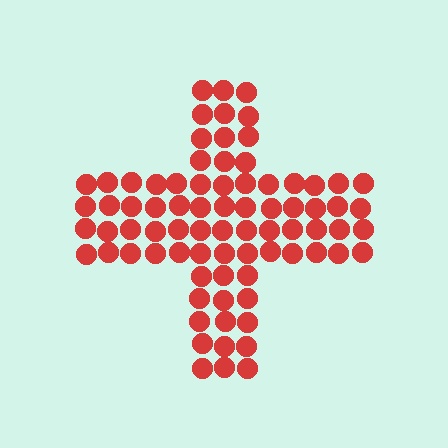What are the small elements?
The small elements are circles.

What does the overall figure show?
The overall figure shows a cross.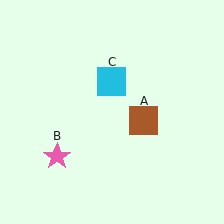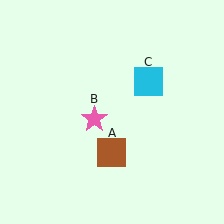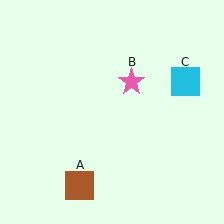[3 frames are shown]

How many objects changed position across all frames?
3 objects changed position: brown square (object A), pink star (object B), cyan square (object C).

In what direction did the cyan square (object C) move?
The cyan square (object C) moved right.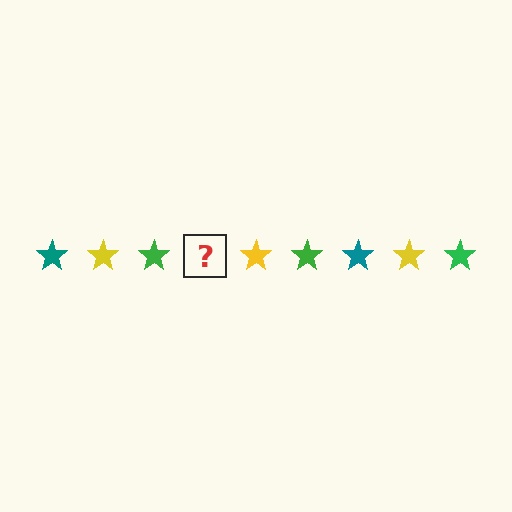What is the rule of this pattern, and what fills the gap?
The rule is that the pattern cycles through teal, yellow, green stars. The gap should be filled with a teal star.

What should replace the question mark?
The question mark should be replaced with a teal star.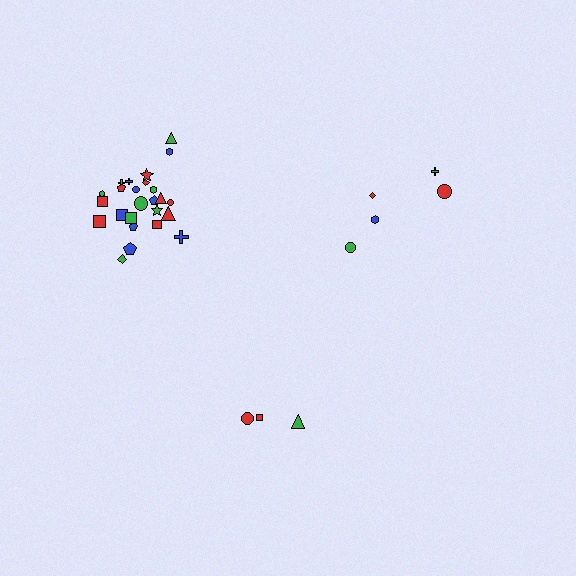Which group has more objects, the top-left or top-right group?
The top-left group.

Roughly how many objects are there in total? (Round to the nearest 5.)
Roughly 35 objects in total.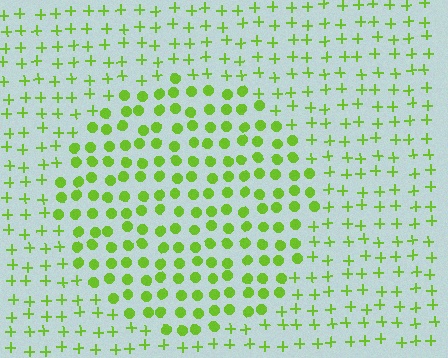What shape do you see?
I see a circle.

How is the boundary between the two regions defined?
The boundary is defined by a change in element shape: circles inside vs. plus signs outside. All elements share the same color and spacing.